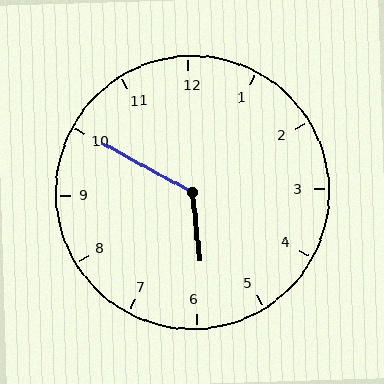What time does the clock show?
5:50.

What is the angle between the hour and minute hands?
Approximately 125 degrees.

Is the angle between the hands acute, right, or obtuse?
It is obtuse.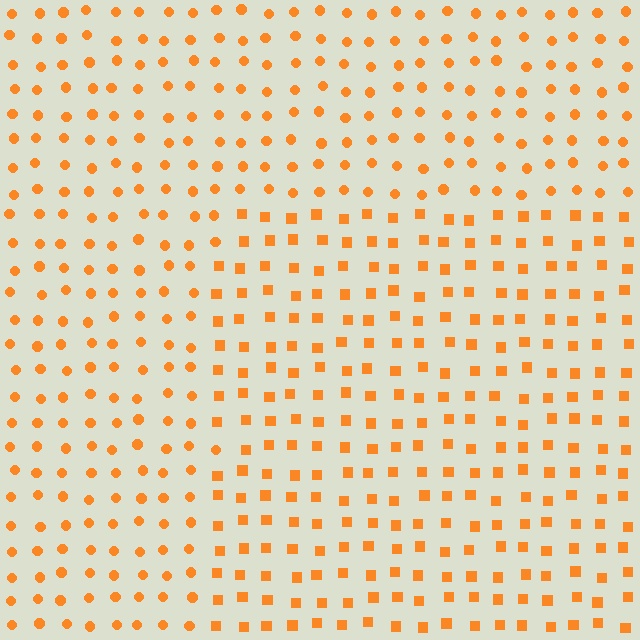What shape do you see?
I see a rectangle.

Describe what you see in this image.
The image is filled with small orange elements arranged in a uniform grid. A rectangle-shaped region contains squares, while the surrounding area contains circles. The boundary is defined purely by the change in element shape.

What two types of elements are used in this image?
The image uses squares inside the rectangle region and circles outside it.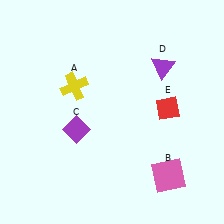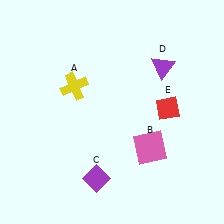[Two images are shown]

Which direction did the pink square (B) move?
The pink square (B) moved up.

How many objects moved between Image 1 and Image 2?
2 objects moved between the two images.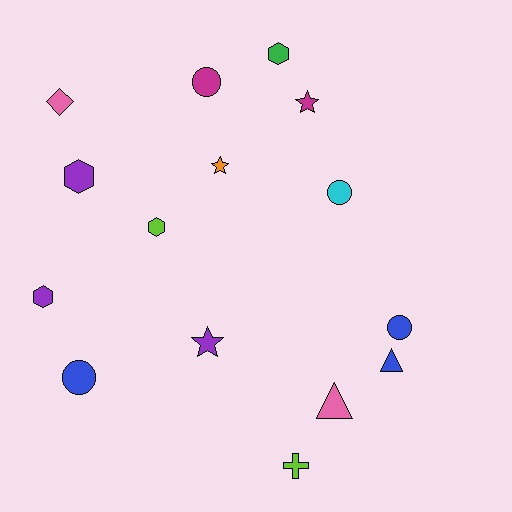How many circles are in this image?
There are 4 circles.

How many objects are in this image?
There are 15 objects.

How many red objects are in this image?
There are no red objects.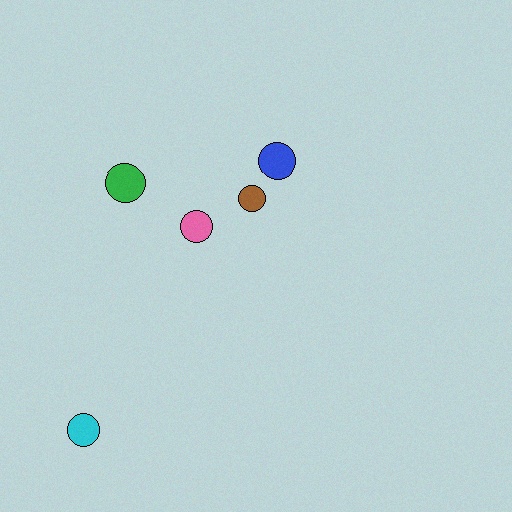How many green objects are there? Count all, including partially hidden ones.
There is 1 green object.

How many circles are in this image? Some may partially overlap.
There are 5 circles.